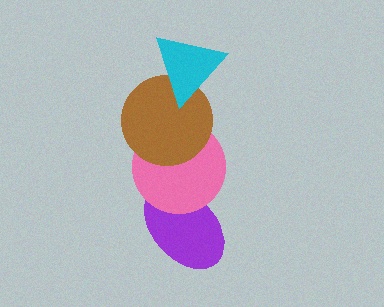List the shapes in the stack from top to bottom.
From top to bottom: the cyan triangle, the brown circle, the pink circle, the purple ellipse.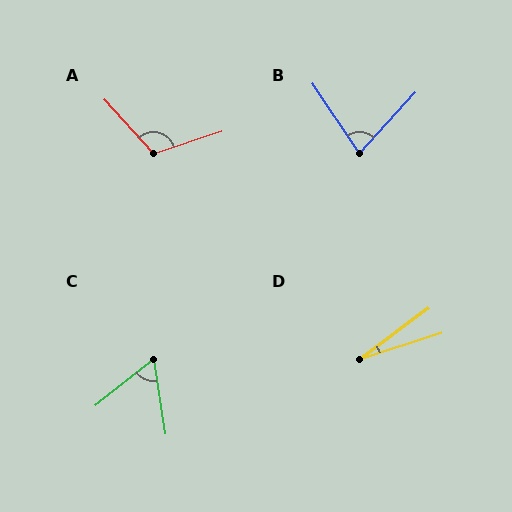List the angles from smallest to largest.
D (18°), C (60°), B (77°), A (114°).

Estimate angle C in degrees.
Approximately 60 degrees.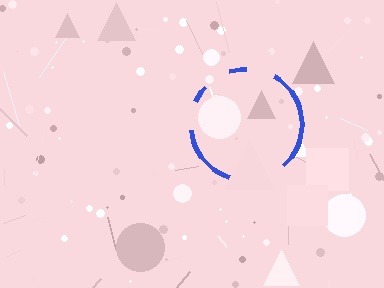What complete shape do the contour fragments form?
The contour fragments form a circle.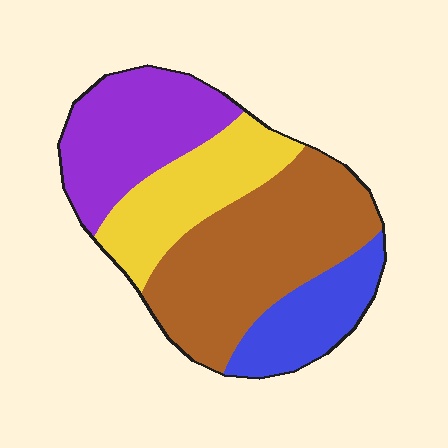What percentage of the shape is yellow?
Yellow covers around 20% of the shape.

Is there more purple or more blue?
Purple.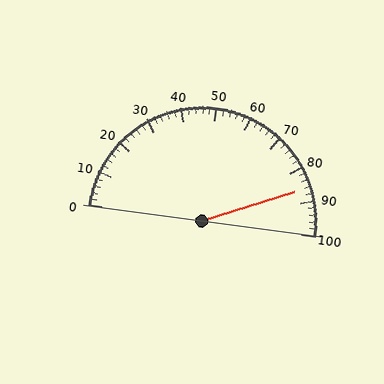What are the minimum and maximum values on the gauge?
The gauge ranges from 0 to 100.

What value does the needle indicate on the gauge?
The needle indicates approximately 86.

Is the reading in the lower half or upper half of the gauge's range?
The reading is in the upper half of the range (0 to 100).